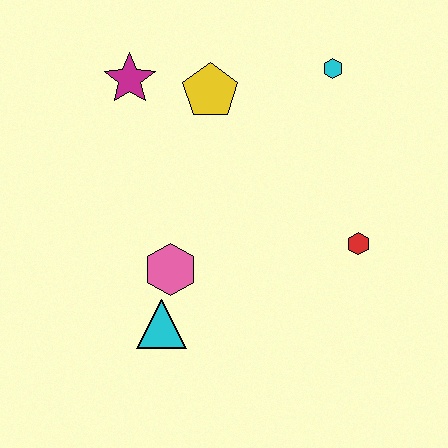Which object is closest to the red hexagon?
The cyan hexagon is closest to the red hexagon.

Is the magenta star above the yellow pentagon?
Yes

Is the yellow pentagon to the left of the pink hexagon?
No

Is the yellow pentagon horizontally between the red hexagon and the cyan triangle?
Yes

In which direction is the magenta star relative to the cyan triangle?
The magenta star is above the cyan triangle.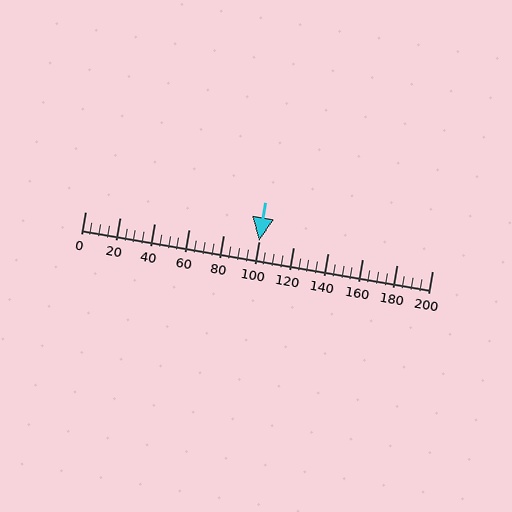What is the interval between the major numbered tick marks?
The major tick marks are spaced 20 units apart.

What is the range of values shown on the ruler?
The ruler shows values from 0 to 200.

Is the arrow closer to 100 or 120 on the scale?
The arrow is closer to 100.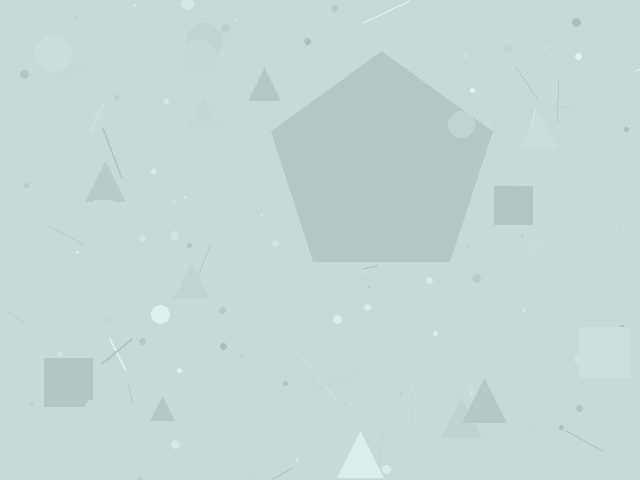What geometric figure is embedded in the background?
A pentagon is embedded in the background.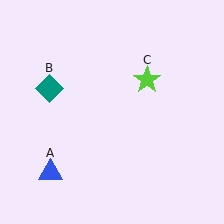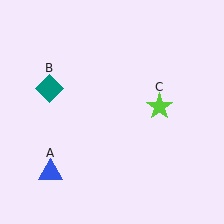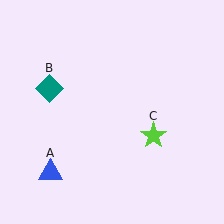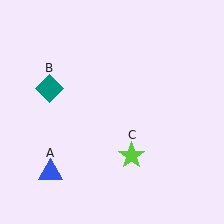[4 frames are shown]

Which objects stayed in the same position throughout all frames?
Blue triangle (object A) and teal diamond (object B) remained stationary.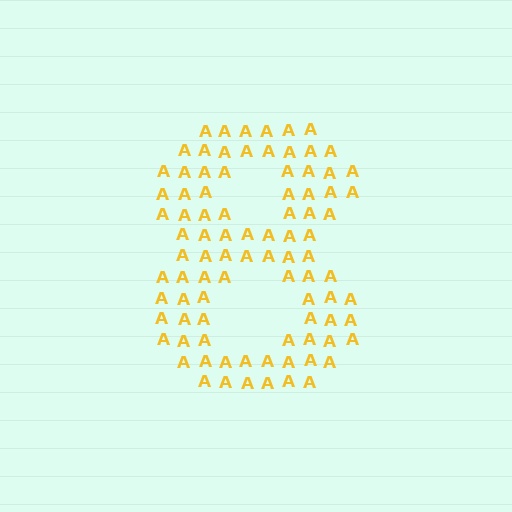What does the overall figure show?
The overall figure shows the digit 8.